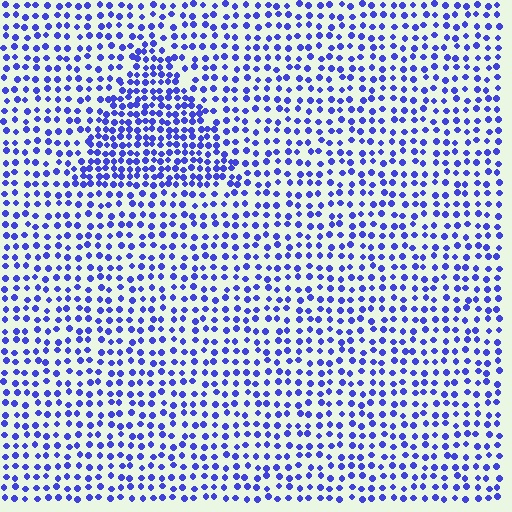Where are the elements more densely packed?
The elements are more densely packed inside the triangle boundary.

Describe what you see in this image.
The image contains small blue elements arranged at two different densities. A triangle-shaped region is visible where the elements are more densely packed than the surrounding area.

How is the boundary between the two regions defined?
The boundary is defined by a change in element density (approximately 1.8x ratio). All elements are the same color, size, and shape.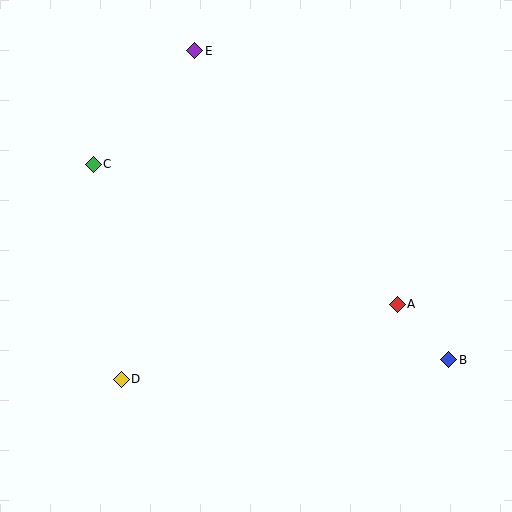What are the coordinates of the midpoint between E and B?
The midpoint between E and B is at (322, 205).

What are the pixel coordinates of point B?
Point B is at (449, 360).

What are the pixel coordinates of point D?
Point D is at (121, 379).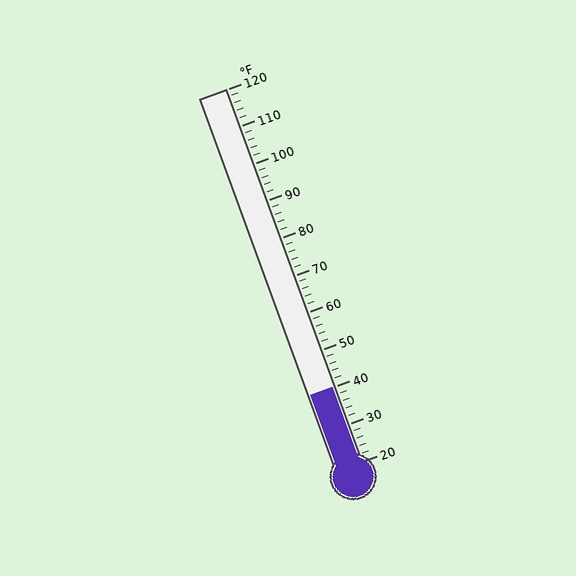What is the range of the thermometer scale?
The thermometer scale ranges from 20°F to 120°F.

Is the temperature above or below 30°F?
The temperature is above 30°F.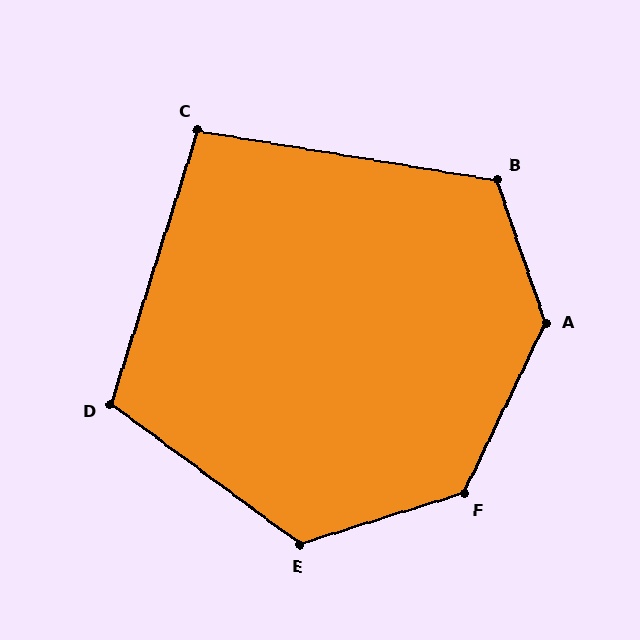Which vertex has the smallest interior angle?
C, at approximately 98 degrees.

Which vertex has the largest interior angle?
A, at approximately 136 degrees.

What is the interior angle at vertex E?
Approximately 126 degrees (obtuse).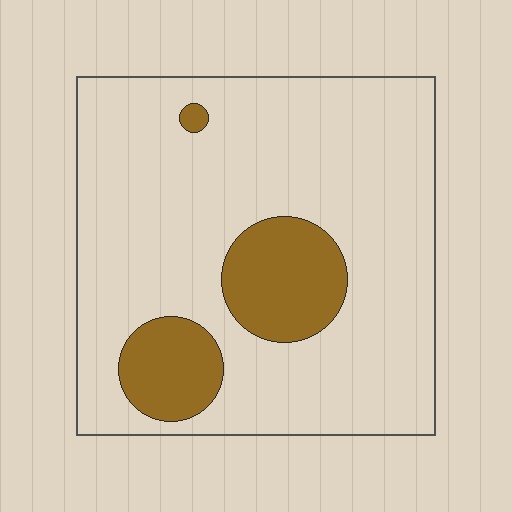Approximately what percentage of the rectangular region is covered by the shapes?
Approximately 15%.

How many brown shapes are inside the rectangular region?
3.